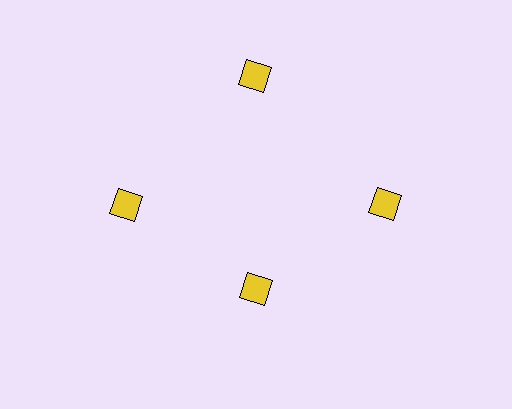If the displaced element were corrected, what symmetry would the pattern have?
It would have 4-fold rotational symmetry — the pattern would map onto itself every 90 degrees.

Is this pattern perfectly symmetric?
No. The 4 yellow diamonds are arranged in a ring, but one element near the 6 o'clock position is pulled inward toward the center, breaking the 4-fold rotational symmetry.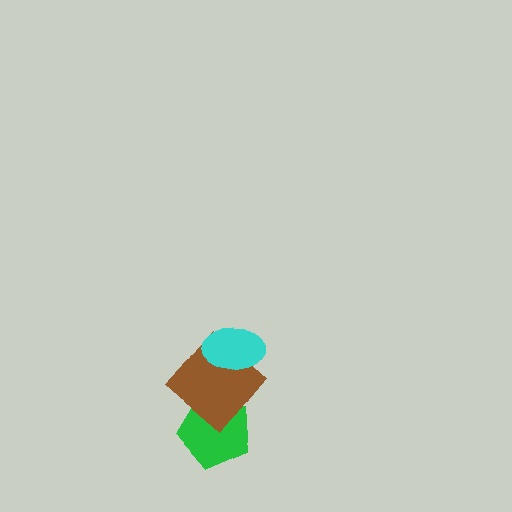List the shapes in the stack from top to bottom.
From top to bottom: the cyan ellipse, the brown diamond, the green pentagon.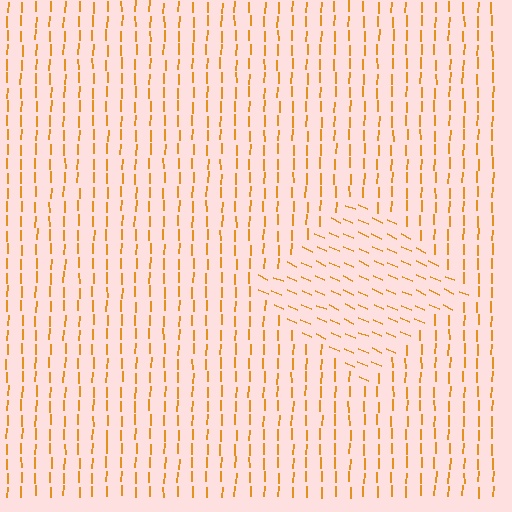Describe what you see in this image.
The image is filled with small orange line segments. A diamond region in the image has lines oriented differently from the surrounding lines, creating a visible texture boundary.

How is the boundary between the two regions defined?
The boundary is defined purely by a change in line orientation (approximately 68 degrees difference). All lines are the same color and thickness.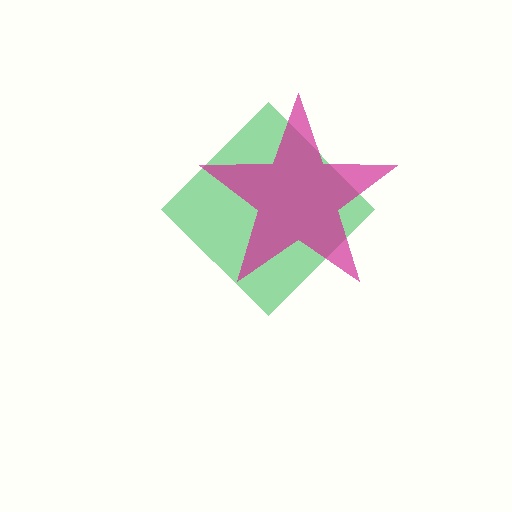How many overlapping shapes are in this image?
There are 2 overlapping shapes in the image.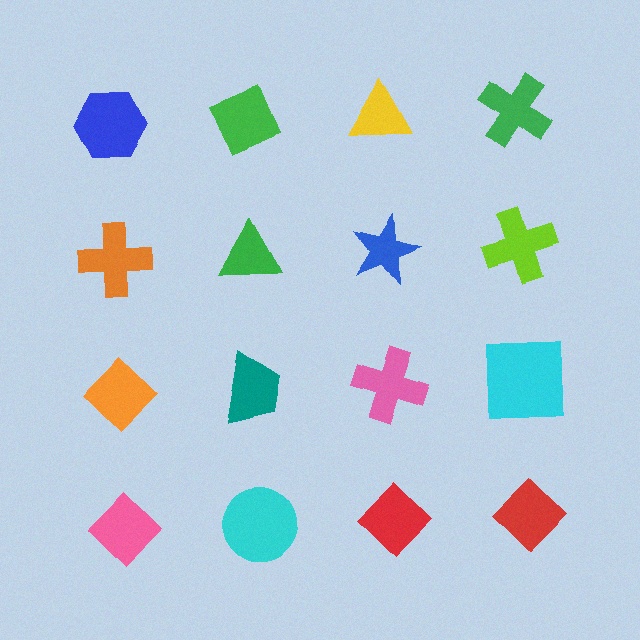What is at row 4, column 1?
A pink diamond.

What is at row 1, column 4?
A green cross.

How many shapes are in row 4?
4 shapes.